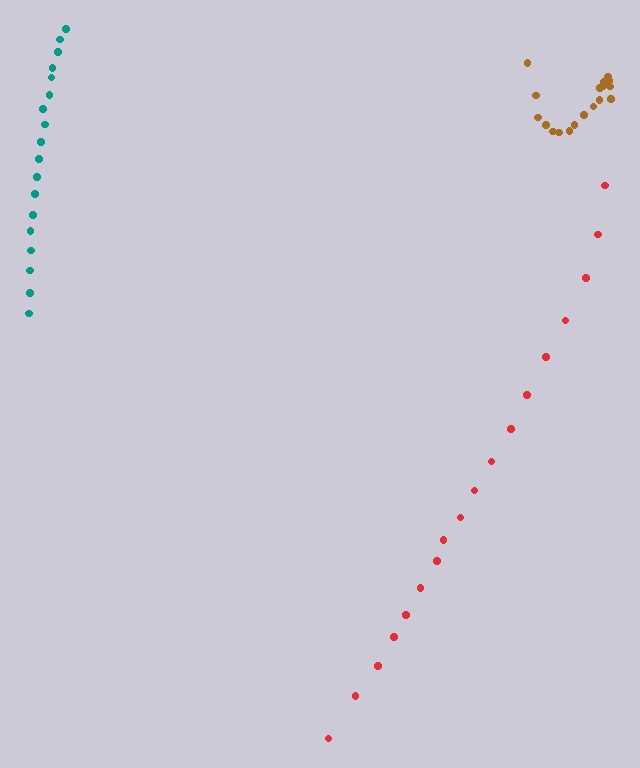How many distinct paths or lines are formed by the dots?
There are 3 distinct paths.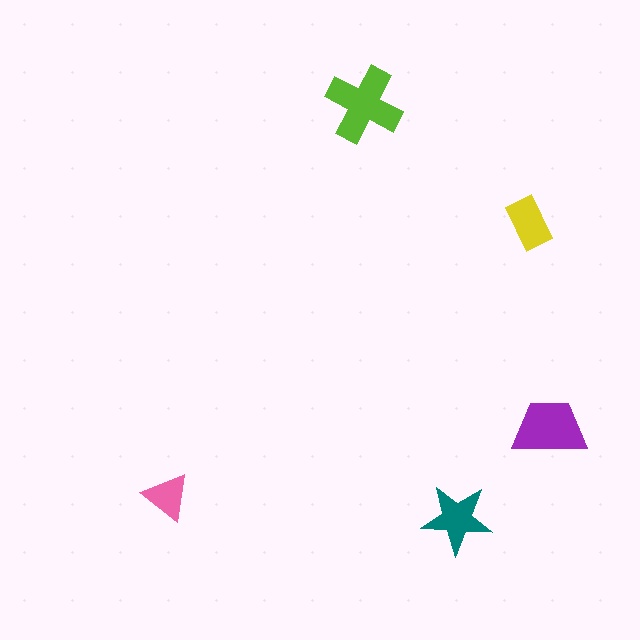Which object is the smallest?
The pink triangle.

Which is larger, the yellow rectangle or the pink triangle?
The yellow rectangle.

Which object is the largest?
The lime cross.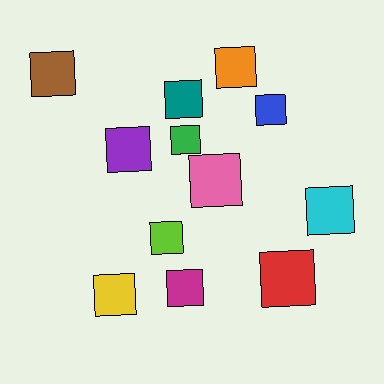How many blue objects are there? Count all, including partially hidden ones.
There is 1 blue object.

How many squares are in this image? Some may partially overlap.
There are 12 squares.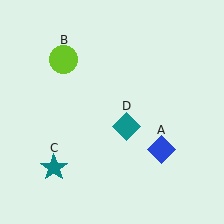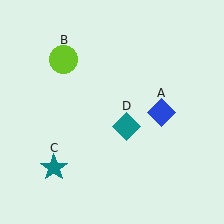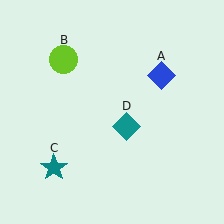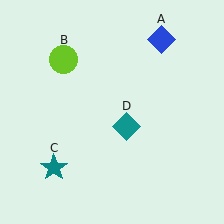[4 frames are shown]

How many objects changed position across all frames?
1 object changed position: blue diamond (object A).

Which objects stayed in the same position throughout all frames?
Lime circle (object B) and teal star (object C) and teal diamond (object D) remained stationary.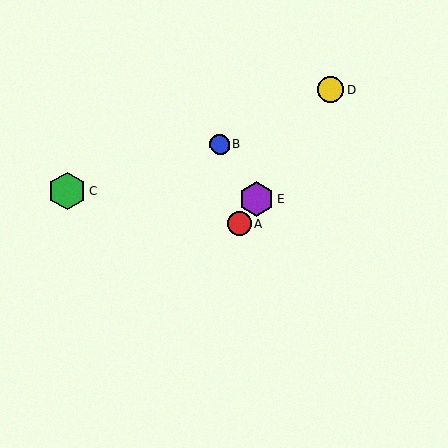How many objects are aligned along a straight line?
3 objects (A, D, E) are aligned along a straight line.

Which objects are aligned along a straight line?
Objects A, D, E are aligned along a straight line.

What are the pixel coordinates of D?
Object D is at (331, 90).